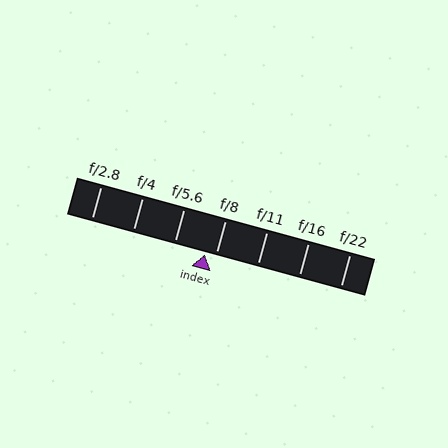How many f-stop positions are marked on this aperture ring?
There are 7 f-stop positions marked.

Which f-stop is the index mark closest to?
The index mark is closest to f/8.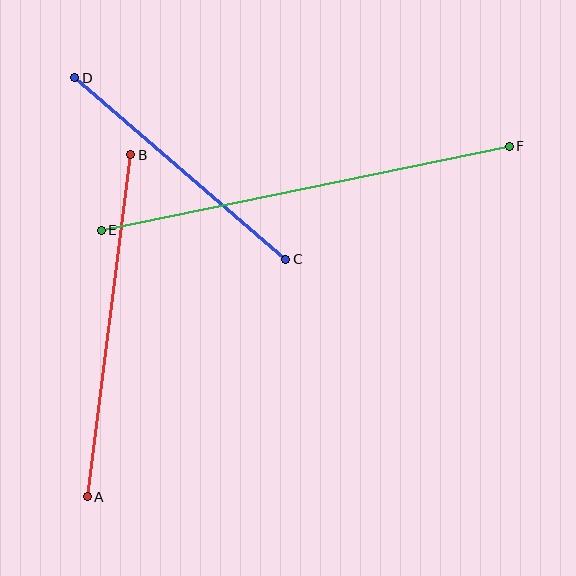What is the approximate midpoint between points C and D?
The midpoint is at approximately (180, 168) pixels.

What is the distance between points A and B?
The distance is approximately 345 pixels.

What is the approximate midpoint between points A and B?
The midpoint is at approximately (109, 326) pixels.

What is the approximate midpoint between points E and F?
The midpoint is at approximately (305, 188) pixels.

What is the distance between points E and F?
The distance is approximately 417 pixels.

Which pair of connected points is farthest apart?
Points E and F are farthest apart.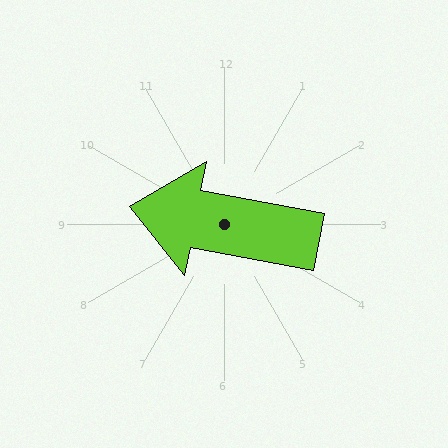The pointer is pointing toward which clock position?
Roughly 9 o'clock.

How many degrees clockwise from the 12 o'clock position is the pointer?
Approximately 281 degrees.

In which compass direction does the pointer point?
West.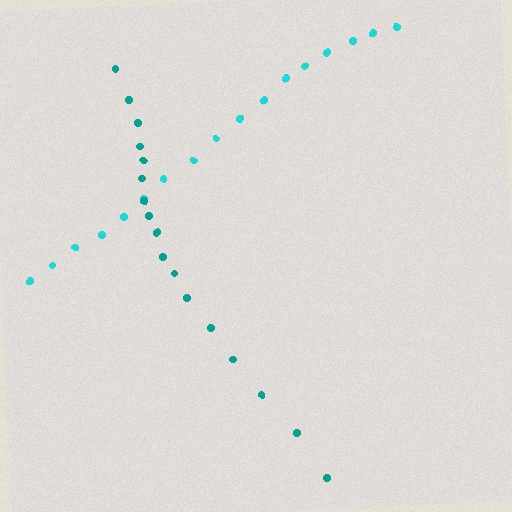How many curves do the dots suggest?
There are 2 distinct paths.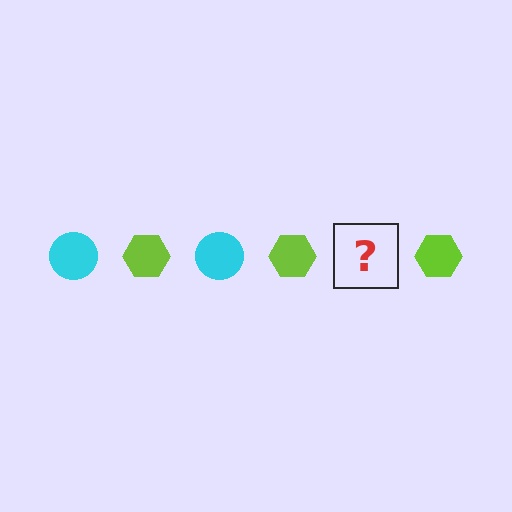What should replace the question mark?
The question mark should be replaced with a cyan circle.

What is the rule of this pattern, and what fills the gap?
The rule is that the pattern alternates between cyan circle and lime hexagon. The gap should be filled with a cyan circle.